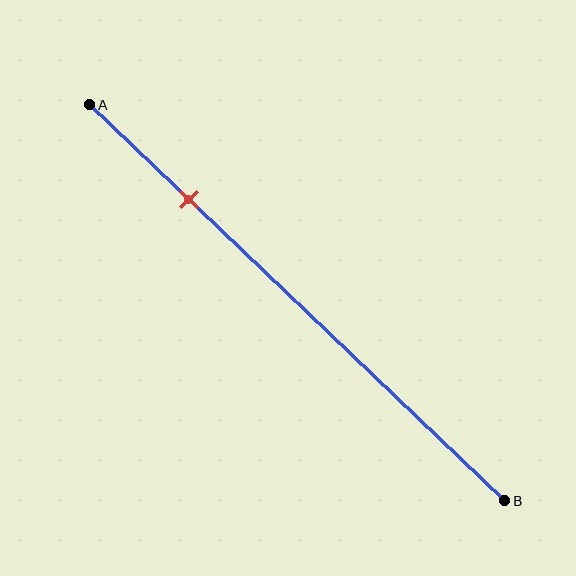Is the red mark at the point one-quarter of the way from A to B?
Yes, the mark is approximately at the one-quarter point.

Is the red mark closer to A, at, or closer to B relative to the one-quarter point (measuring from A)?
The red mark is approximately at the one-quarter point of segment AB.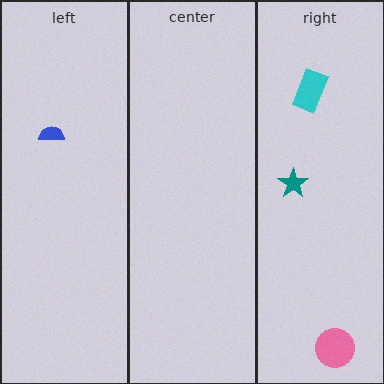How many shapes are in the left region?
1.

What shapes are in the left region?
The blue semicircle.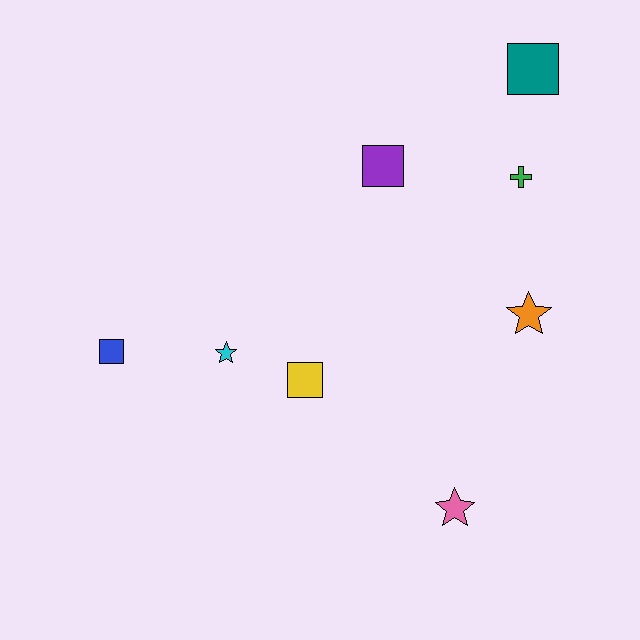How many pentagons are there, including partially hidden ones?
There are no pentagons.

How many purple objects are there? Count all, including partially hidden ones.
There is 1 purple object.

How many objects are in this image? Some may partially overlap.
There are 8 objects.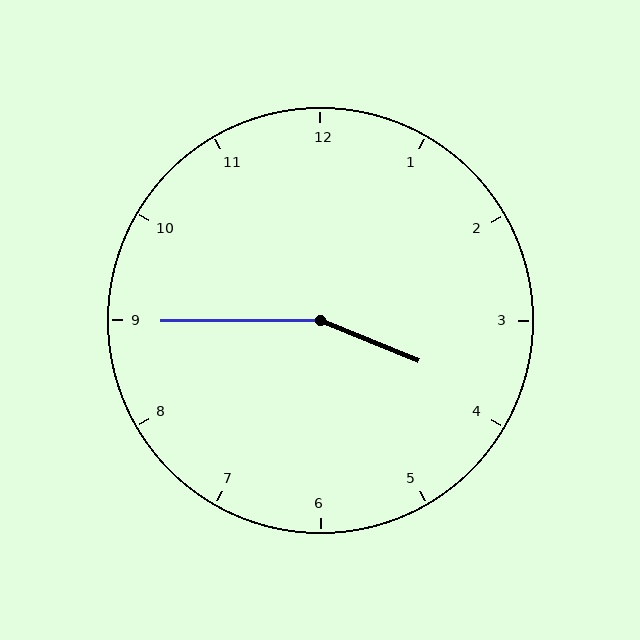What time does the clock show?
3:45.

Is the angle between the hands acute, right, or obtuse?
It is obtuse.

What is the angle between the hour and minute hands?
Approximately 158 degrees.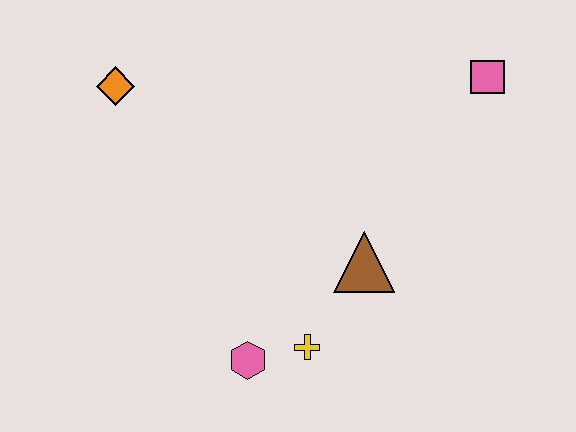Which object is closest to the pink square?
The brown triangle is closest to the pink square.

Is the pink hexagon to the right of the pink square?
No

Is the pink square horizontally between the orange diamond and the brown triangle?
No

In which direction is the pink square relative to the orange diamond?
The pink square is to the right of the orange diamond.